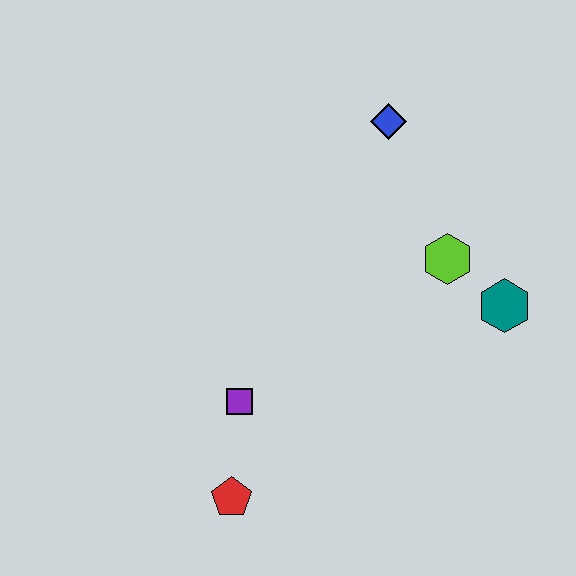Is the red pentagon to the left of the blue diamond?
Yes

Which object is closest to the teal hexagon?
The lime hexagon is closest to the teal hexagon.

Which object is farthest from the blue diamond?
The red pentagon is farthest from the blue diamond.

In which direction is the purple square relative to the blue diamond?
The purple square is below the blue diamond.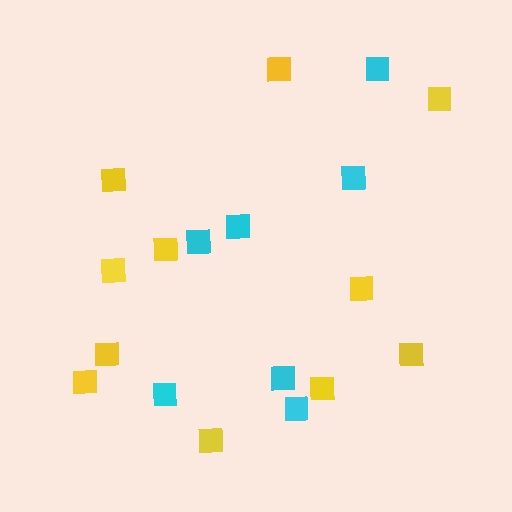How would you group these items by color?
There are 2 groups: one group of yellow squares (11) and one group of cyan squares (7).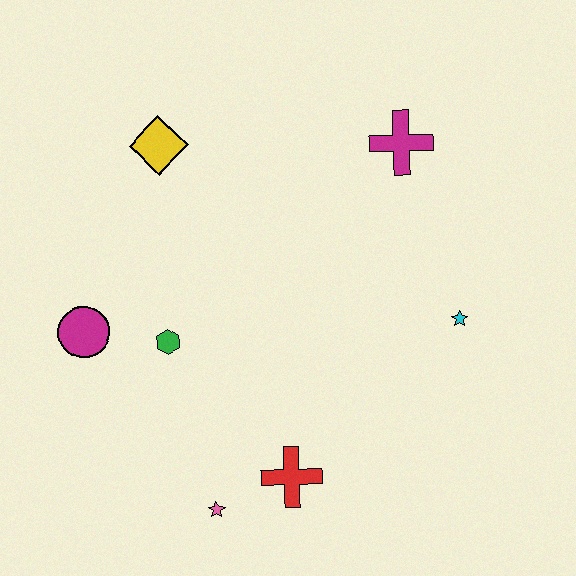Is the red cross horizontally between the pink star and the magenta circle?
No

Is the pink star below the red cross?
Yes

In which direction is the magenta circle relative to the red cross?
The magenta circle is to the left of the red cross.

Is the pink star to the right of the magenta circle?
Yes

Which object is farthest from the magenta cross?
The pink star is farthest from the magenta cross.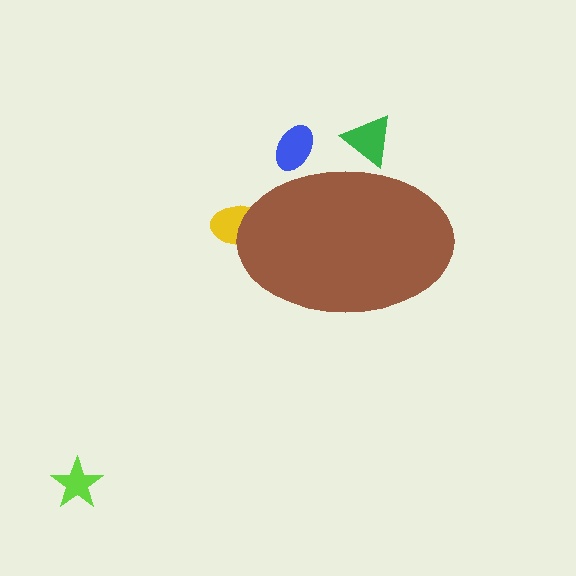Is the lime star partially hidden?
No, the lime star is fully visible.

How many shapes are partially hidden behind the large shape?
3 shapes are partially hidden.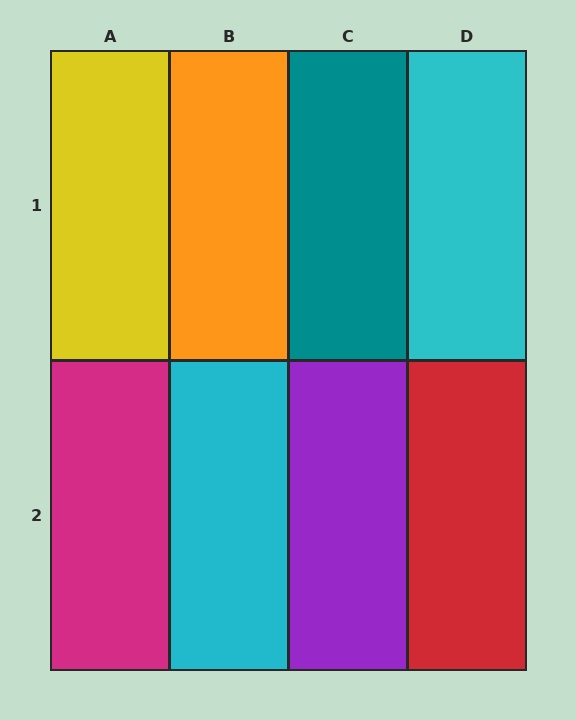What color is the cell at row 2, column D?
Red.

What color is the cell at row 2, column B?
Cyan.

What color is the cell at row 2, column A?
Magenta.